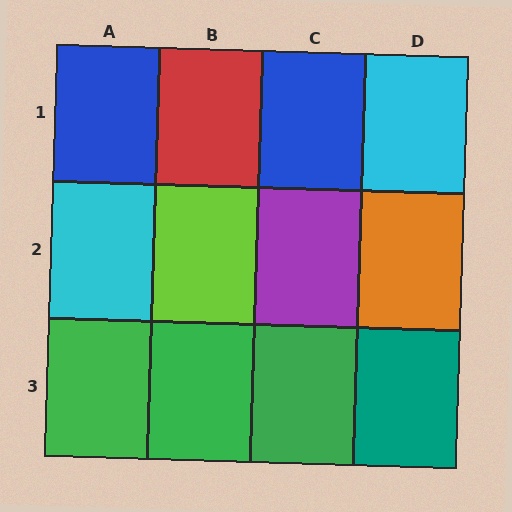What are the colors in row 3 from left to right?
Green, green, green, teal.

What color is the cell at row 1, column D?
Cyan.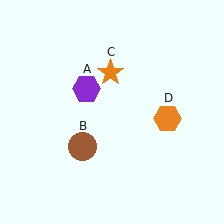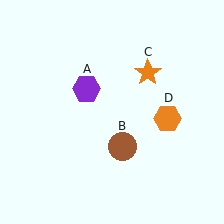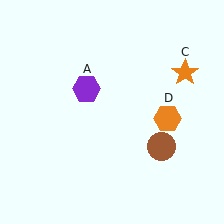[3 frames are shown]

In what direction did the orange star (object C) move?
The orange star (object C) moved right.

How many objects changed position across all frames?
2 objects changed position: brown circle (object B), orange star (object C).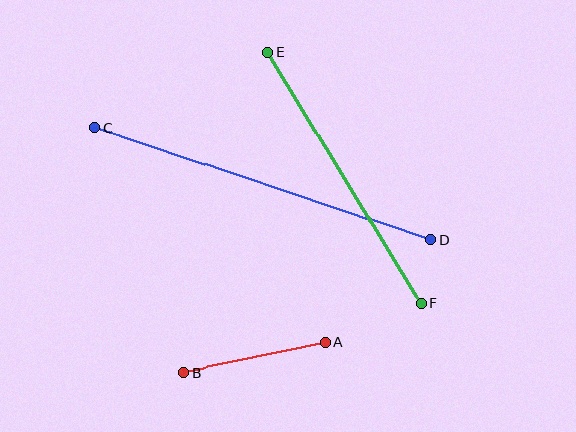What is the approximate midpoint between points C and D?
The midpoint is at approximately (263, 184) pixels.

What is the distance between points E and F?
The distance is approximately 294 pixels.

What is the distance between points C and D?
The distance is approximately 353 pixels.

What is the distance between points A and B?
The distance is approximately 144 pixels.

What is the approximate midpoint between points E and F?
The midpoint is at approximately (344, 178) pixels.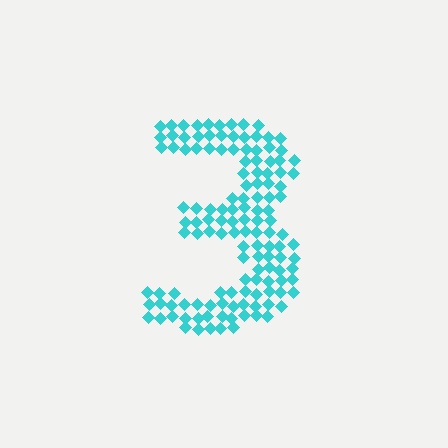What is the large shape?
The large shape is the digit 3.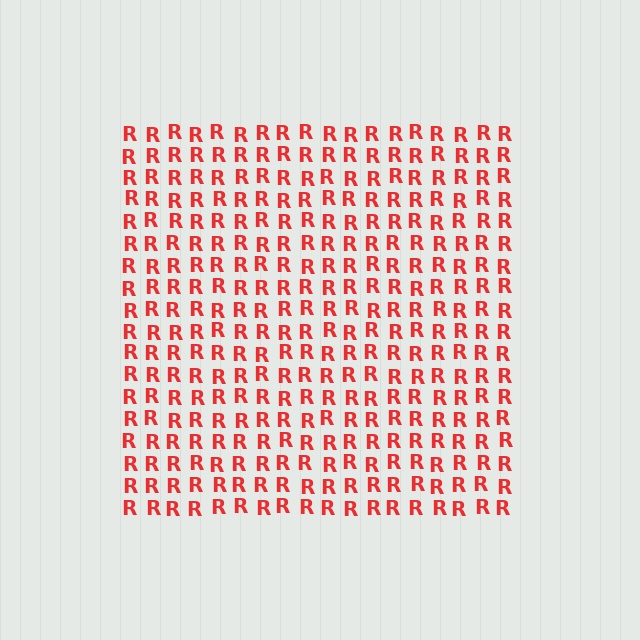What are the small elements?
The small elements are letter R's.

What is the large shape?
The large shape is a square.